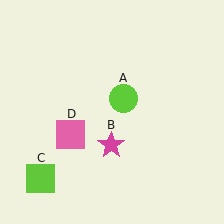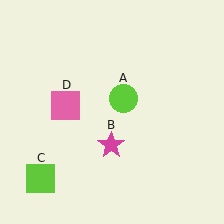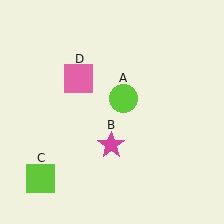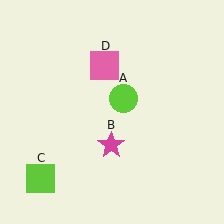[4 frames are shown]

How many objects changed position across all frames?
1 object changed position: pink square (object D).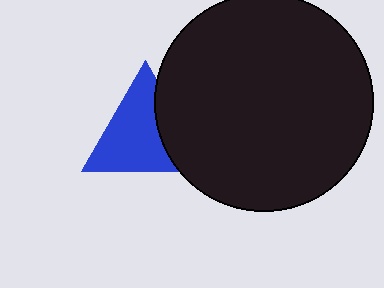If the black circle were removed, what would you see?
You would see the complete blue triangle.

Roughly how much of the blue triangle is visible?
Most of it is visible (roughly 70%).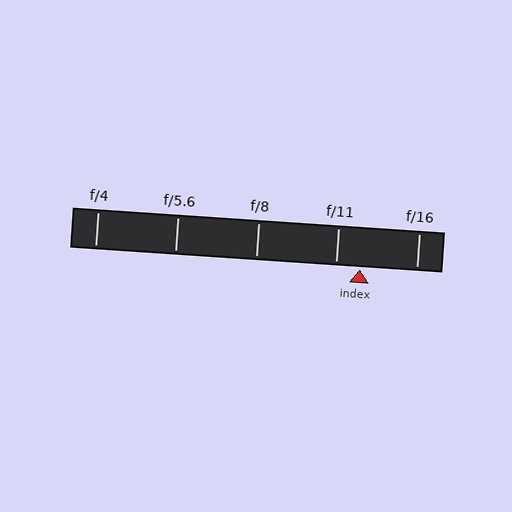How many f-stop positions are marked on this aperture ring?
There are 5 f-stop positions marked.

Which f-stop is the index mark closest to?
The index mark is closest to f/11.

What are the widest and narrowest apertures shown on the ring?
The widest aperture shown is f/4 and the narrowest is f/16.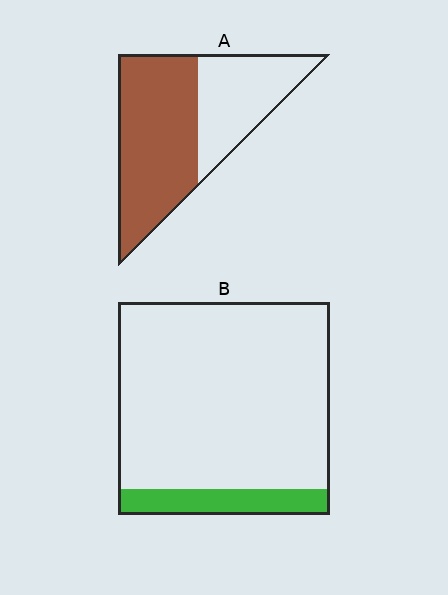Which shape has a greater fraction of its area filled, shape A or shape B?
Shape A.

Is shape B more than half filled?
No.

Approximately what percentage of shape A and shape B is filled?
A is approximately 60% and B is approximately 10%.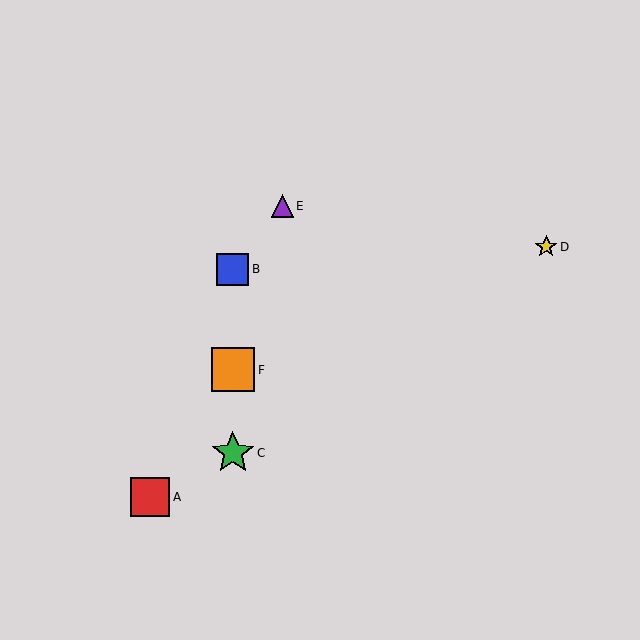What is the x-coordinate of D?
Object D is at x≈546.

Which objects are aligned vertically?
Objects B, C, F are aligned vertically.